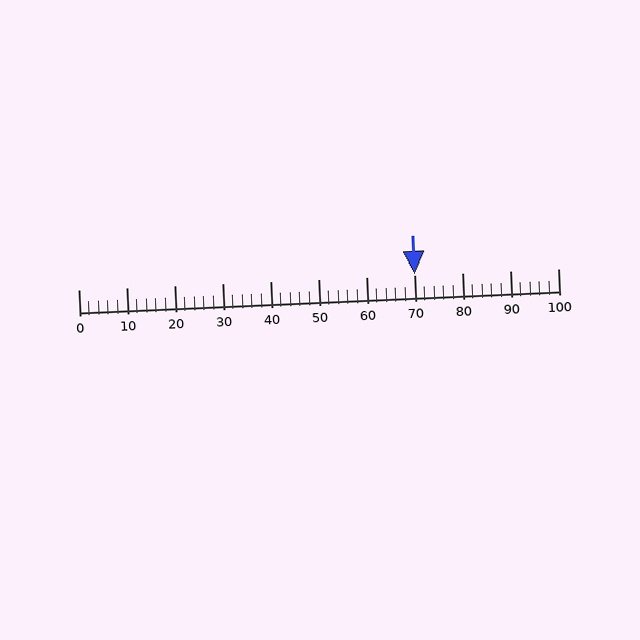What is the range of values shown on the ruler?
The ruler shows values from 0 to 100.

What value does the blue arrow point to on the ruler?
The blue arrow points to approximately 70.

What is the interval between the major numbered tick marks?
The major tick marks are spaced 10 units apart.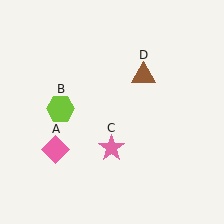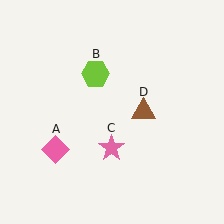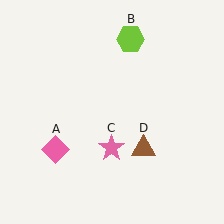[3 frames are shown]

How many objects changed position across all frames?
2 objects changed position: lime hexagon (object B), brown triangle (object D).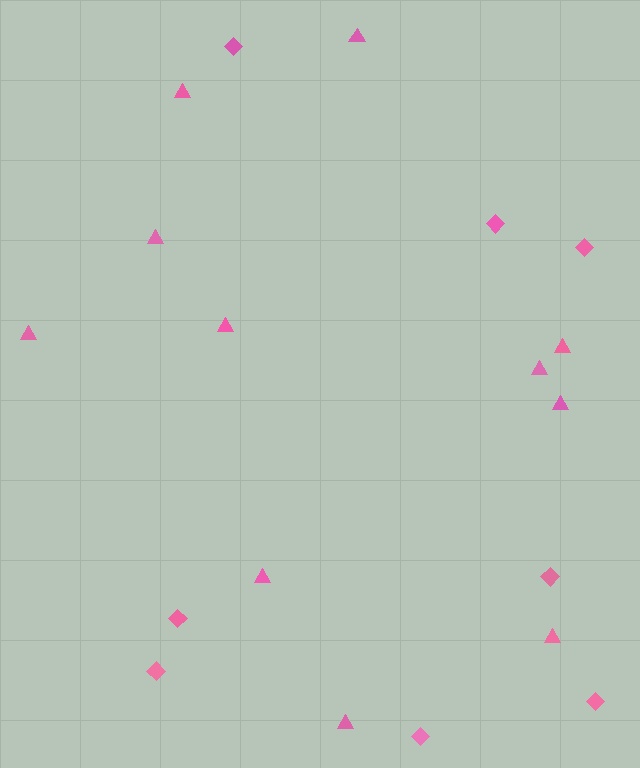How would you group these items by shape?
There are 2 groups: one group of triangles (11) and one group of diamonds (8).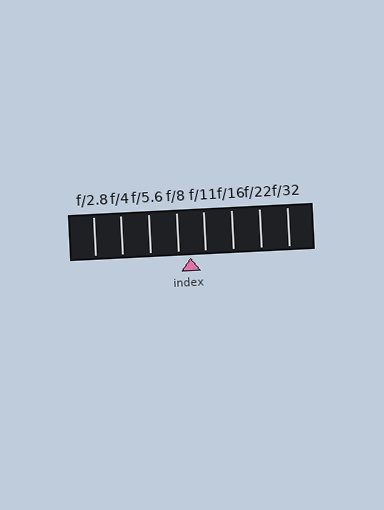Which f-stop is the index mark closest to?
The index mark is closest to f/8.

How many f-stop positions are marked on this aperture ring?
There are 8 f-stop positions marked.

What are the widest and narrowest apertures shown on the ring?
The widest aperture shown is f/2.8 and the narrowest is f/32.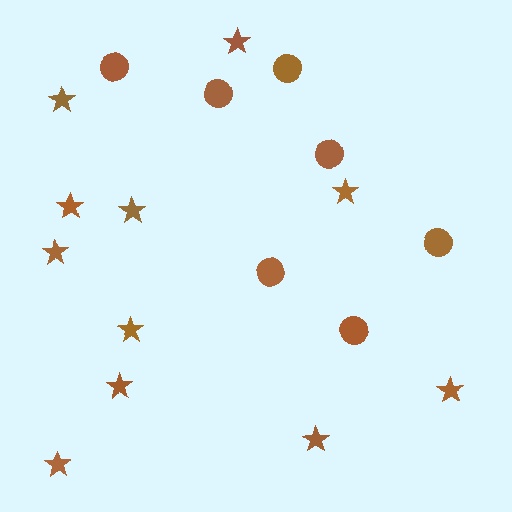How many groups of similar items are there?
There are 2 groups: one group of circles (7) and one group of stars (11).